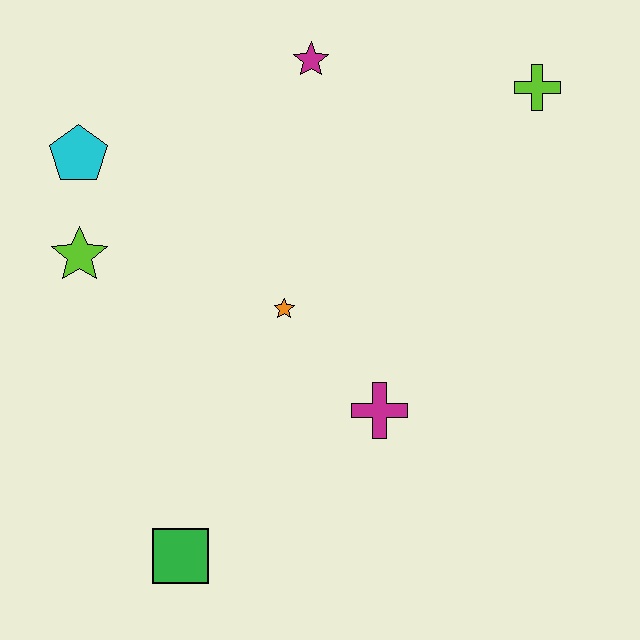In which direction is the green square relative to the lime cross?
The green square is below the lime cross.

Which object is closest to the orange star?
The magenta cross is closest to the orange star.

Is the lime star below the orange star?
No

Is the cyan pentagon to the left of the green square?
Yes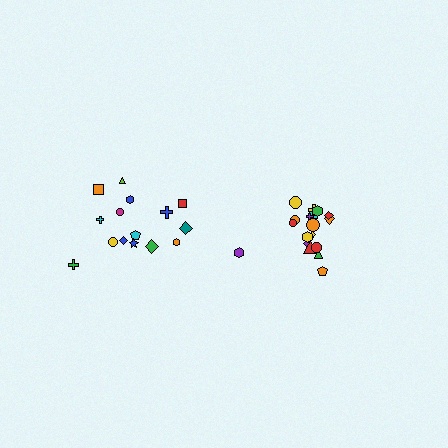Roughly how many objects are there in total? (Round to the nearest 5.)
Roughly 35 objects in total.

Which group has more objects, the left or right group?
The right group.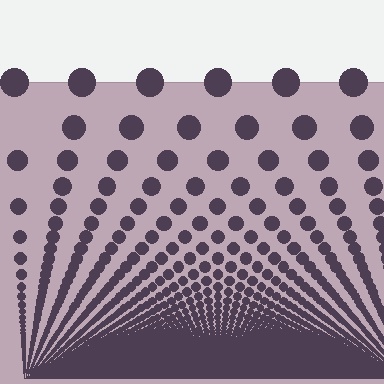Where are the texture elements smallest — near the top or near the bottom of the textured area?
Near the bottom.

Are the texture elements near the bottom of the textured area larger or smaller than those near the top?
Smaller. The gradient is inverted — elements near the bottom are smaller and denser.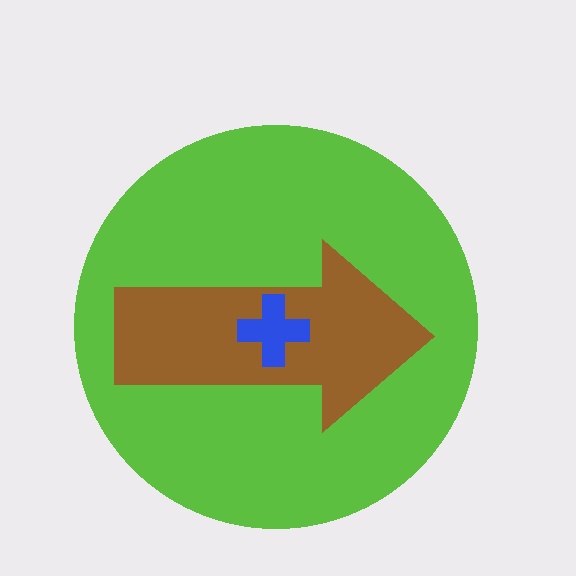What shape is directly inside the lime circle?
The brown arrow.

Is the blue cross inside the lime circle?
Yes.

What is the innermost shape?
The blue cross.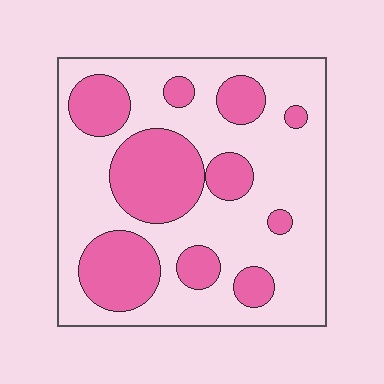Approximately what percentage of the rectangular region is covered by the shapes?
Approximately 35%.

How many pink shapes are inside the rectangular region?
10.